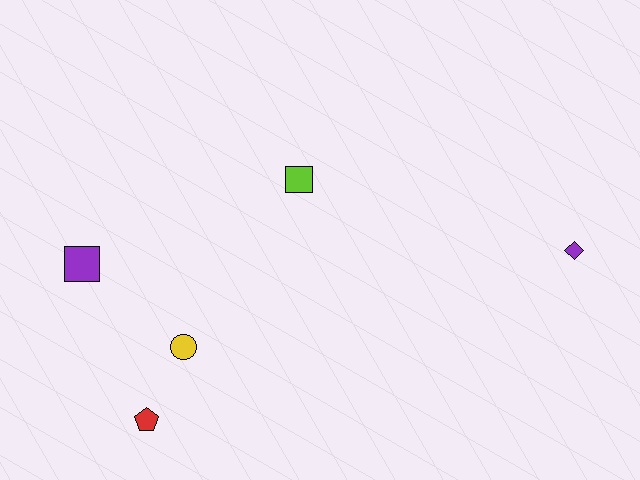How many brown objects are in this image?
There are no brown objects.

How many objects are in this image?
There are 5 objects.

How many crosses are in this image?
There are no crosses.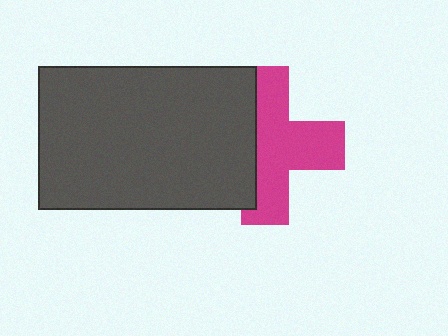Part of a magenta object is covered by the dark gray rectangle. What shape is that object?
It is a cross.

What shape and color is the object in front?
The object in front is a dark gray rectangle.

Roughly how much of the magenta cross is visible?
About half of it is visible (roughly 62%).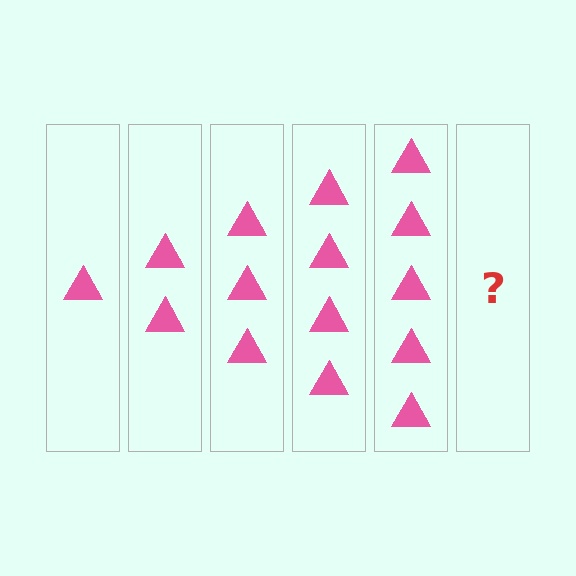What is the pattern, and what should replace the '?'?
The pattern is that each step adds one more triangle. The '?' should be 6 triangles.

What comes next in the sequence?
The next element should be 6 triangles.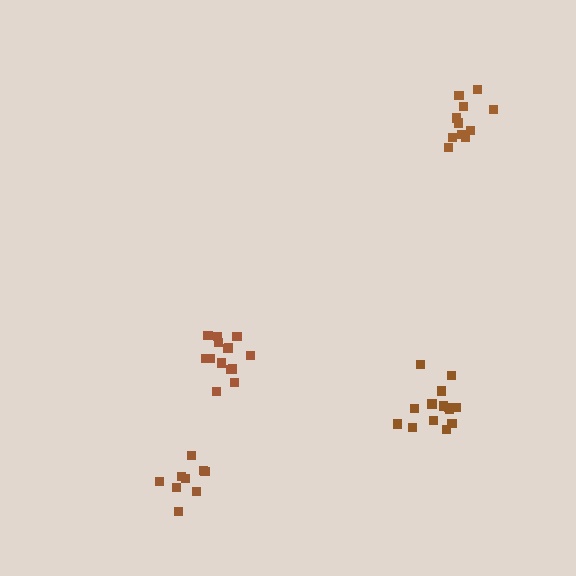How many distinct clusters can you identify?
There are 4 distinct clusters.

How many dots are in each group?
Group 1: 15 dots, Group 2: 15 dots, Group 3: 9 dots, Group 4: 11 dots (50 total).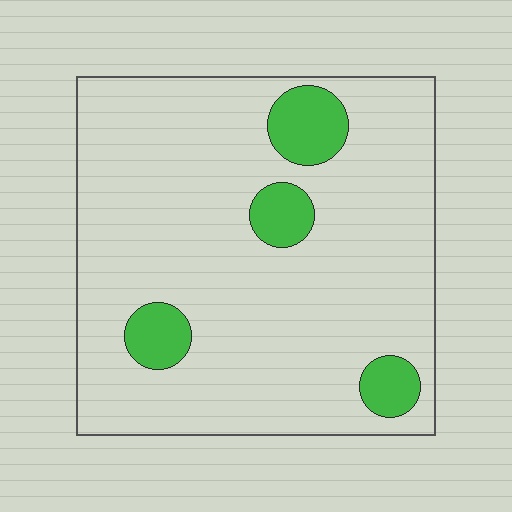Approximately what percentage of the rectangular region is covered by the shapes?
Approximately 10%.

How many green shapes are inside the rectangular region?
4.